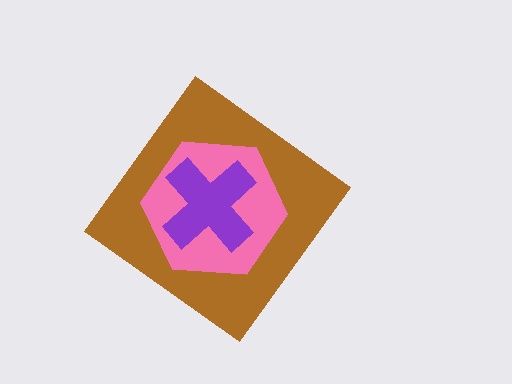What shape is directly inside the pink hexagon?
The purple cross.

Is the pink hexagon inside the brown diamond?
Yes.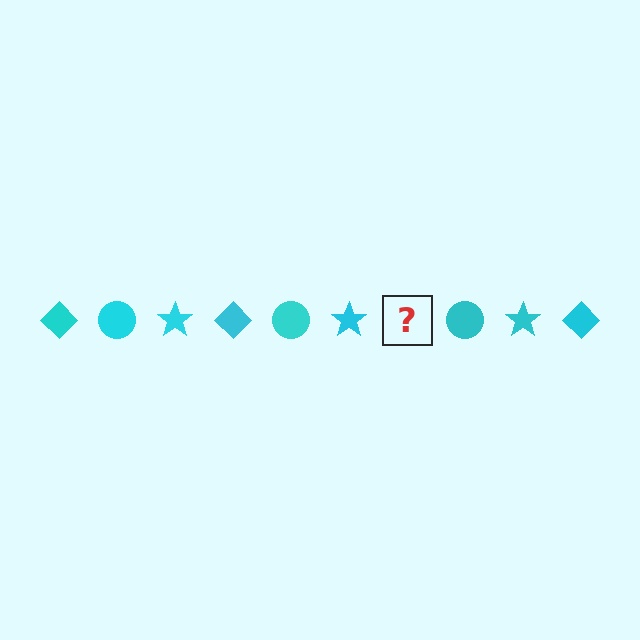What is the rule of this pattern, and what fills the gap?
The rule is that the pattern cycles through diamond, circle, star shapes in cyan. The gap should be filled with a cyan diamond.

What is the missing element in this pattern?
The missing element is a cyan diamond.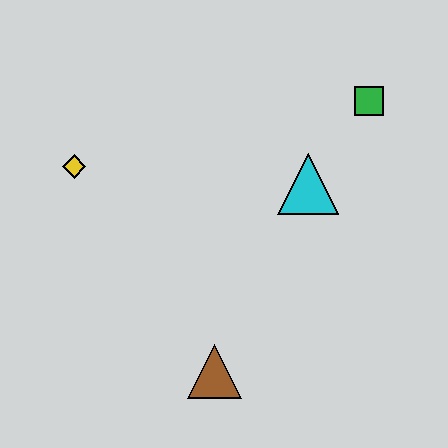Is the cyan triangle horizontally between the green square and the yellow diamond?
Yes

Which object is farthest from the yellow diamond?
The green square is farthest from the yellow diamond.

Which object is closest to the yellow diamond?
The cyan triangle is closest to the yellow diamond.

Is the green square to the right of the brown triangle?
Yes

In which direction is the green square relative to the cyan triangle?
The green square is above the cyan triangle.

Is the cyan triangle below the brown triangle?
No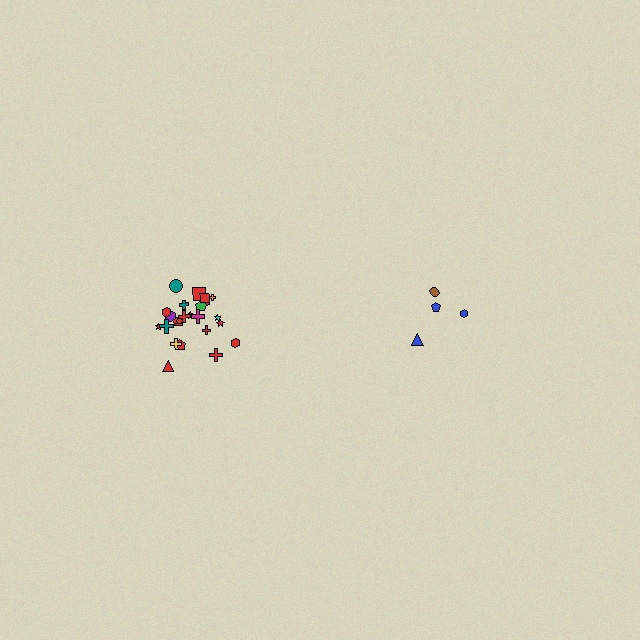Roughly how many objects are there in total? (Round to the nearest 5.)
Roughly 30 objects in total.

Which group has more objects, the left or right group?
The left group.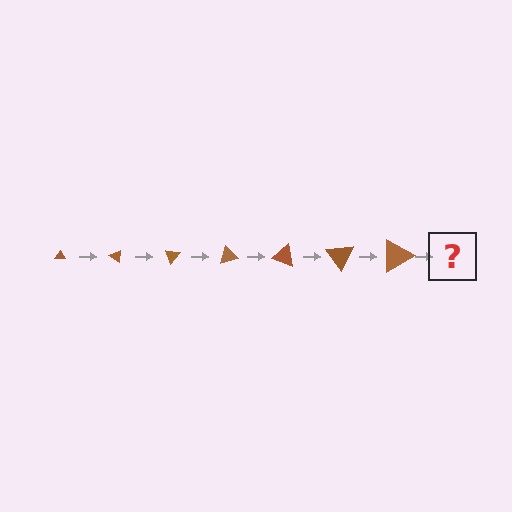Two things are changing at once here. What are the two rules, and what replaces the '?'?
The two rules are that the triangle grows larger each step and it rotates 35 degrees each step. The '?' should be a triangle, larger than the previous one and rotated 245 degrees from the start.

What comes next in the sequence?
The next element should be a triangle, larger than the previous one and rotated 245 degrees from the start.